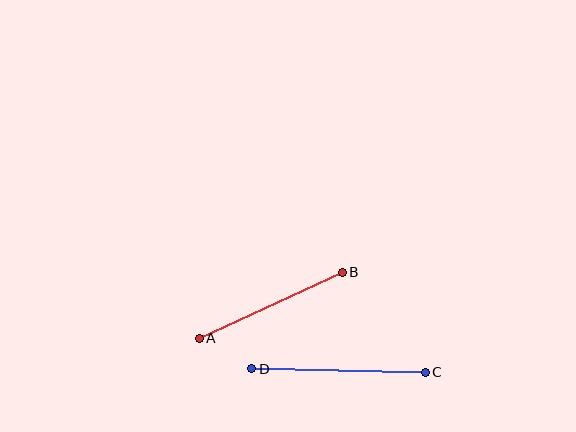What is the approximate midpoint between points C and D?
The midpoint is at approximately (338, 371) pixels.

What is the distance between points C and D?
The distance is approximately 174 pixels.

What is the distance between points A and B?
The distance is approximately 157 pixels.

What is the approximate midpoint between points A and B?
The midpoint is at approximately (271, 305) pixels.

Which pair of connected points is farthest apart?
Points C and D are farthest apart.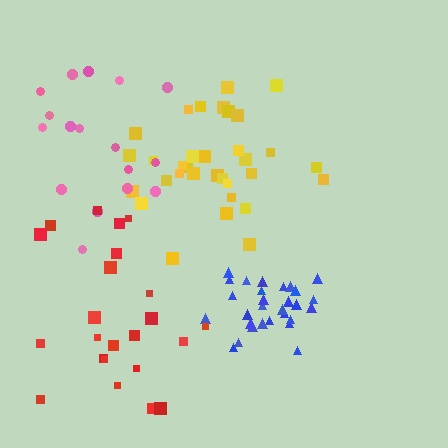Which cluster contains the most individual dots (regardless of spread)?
Yellow (34).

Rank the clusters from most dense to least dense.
blue, yellow, red, pink.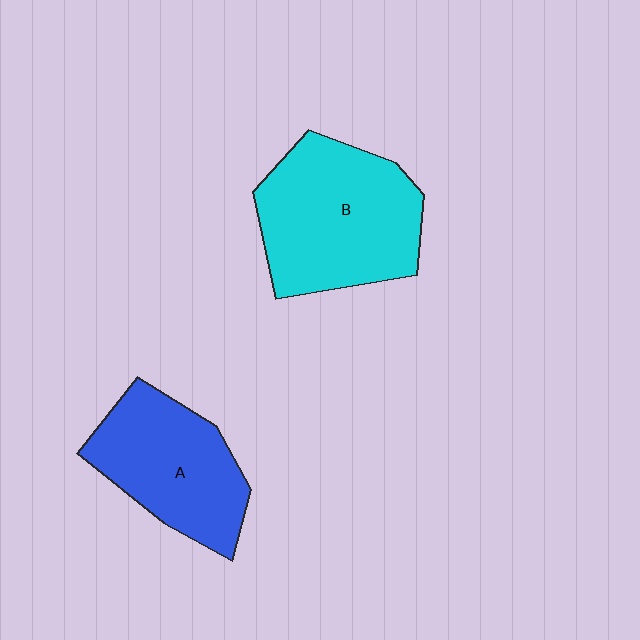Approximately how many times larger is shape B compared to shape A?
Approximately 1.3 times.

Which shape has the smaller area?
Shape A (blue).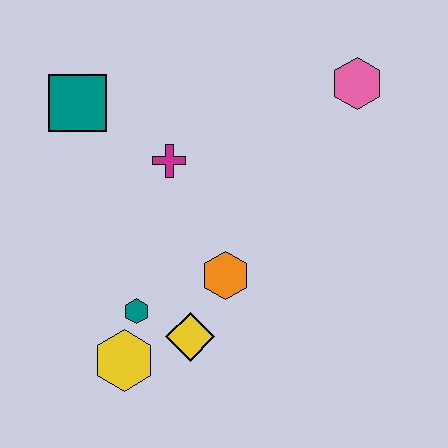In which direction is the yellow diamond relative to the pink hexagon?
The yellow diamond is below the pink hexagon.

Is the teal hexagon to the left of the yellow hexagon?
No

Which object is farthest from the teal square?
The pink hexagon is farthest from the teal square.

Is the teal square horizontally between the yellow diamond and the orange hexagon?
No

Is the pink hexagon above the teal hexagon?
Yes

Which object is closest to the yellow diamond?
The teal hexagon is closest to the yellow diamond.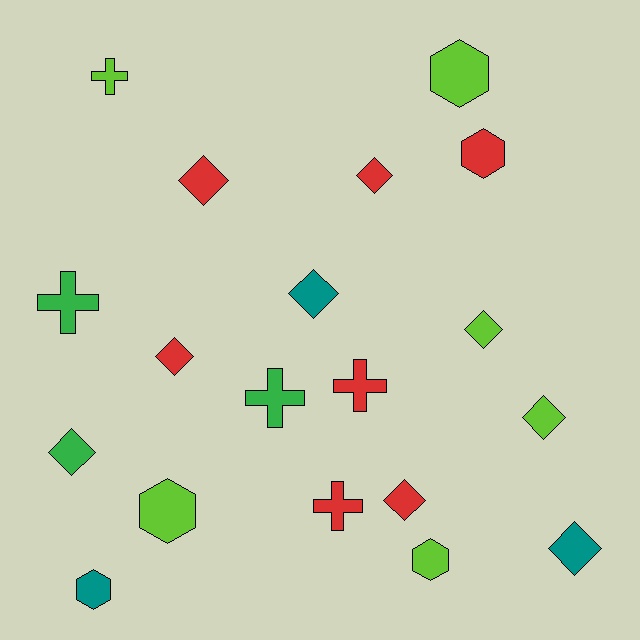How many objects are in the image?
There are 19 objects.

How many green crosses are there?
There are 2 green crosses.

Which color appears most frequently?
Red, with 7 objects.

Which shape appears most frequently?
Diamond, with 9 objects.